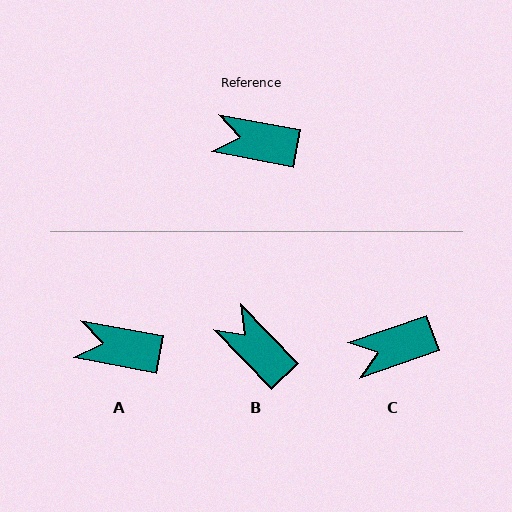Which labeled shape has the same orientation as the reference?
A.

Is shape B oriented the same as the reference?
No, it is off by about 35 degrees.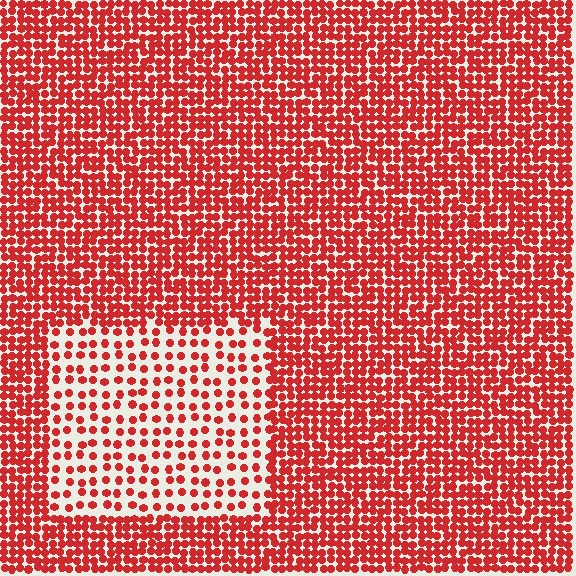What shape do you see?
I see a rectangle.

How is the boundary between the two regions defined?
The boundary is defined by a change in element density (approximately 2.3x ratio). All elements are the same color, size, and shape.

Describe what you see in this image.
The image contains small red elements arranged at two different densities. A rectangle-shaped region is visible where the elements are less densely packed than the surrounding area.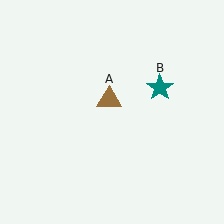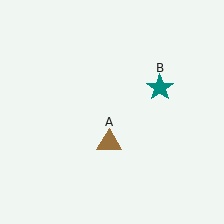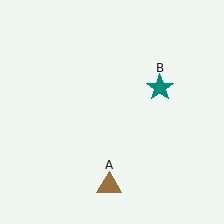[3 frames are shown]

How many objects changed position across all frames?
1 object changed position: brown triangle (object A).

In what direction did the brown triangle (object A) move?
The brown triangle (object A) moved down.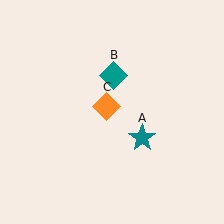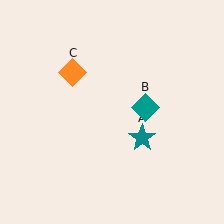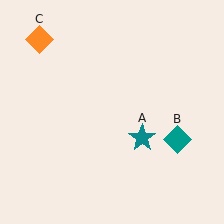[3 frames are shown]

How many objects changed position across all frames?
2 objects changed position: teal diamond (object B), orange diamond (object C).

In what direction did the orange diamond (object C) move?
The orange diamond (object C) moved up and to the left.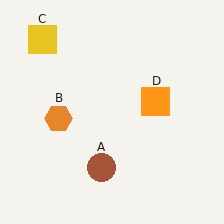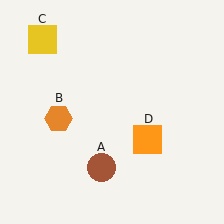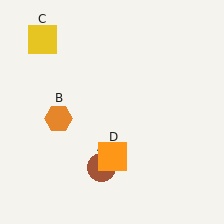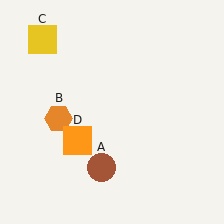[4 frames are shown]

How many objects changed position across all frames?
1 object changed position: orange square (object D).